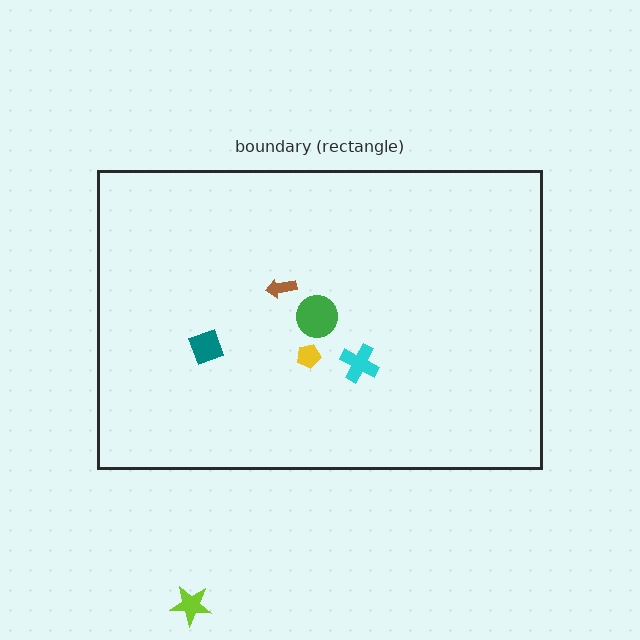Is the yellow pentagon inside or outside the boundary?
Inside.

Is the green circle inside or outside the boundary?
Inside.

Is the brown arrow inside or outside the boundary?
Inside.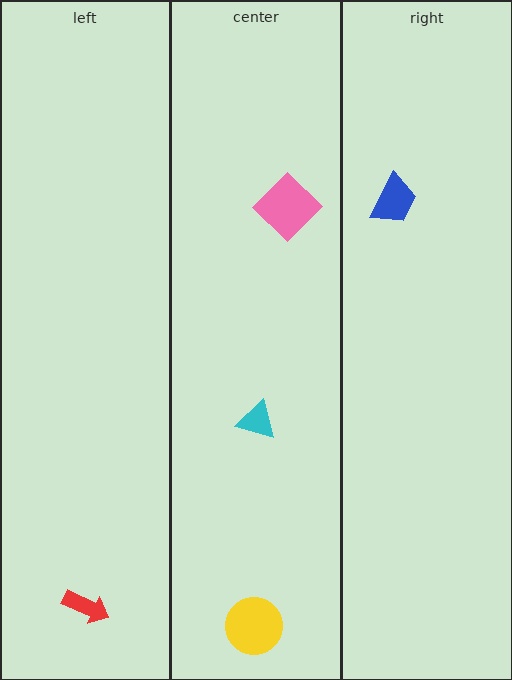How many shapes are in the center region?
3.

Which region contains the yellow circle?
The center region.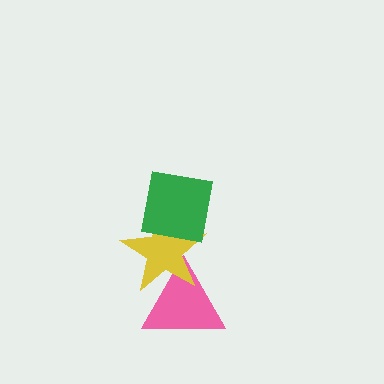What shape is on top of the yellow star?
The green square is on top of the yellow star.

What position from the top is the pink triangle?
The pink triangle is 3rd from the top.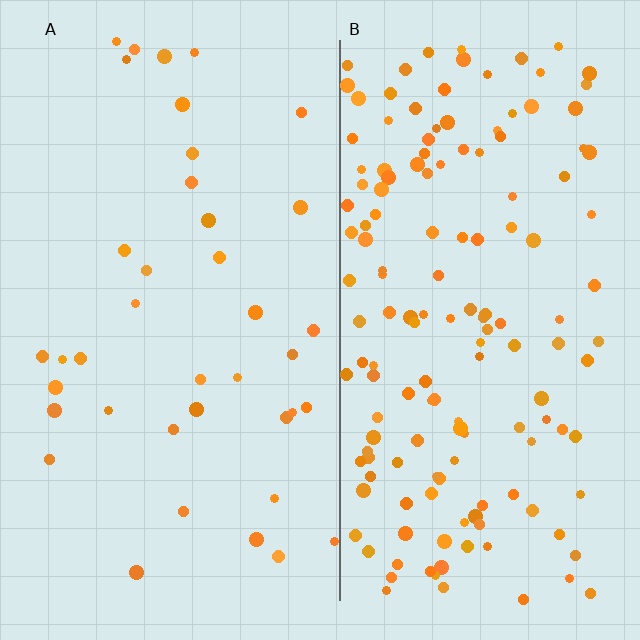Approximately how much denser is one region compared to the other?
Approximately 4.0× — region B over region A.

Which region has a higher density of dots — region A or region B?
B (the right).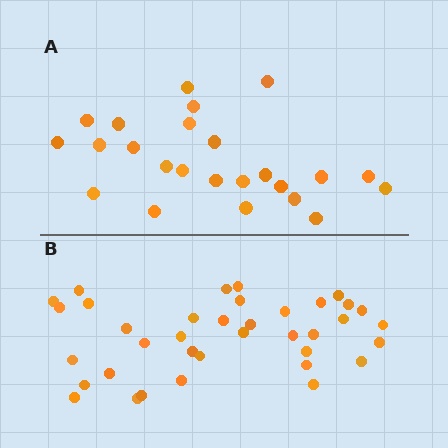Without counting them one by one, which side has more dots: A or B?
Region B (the bottom region) has more dots.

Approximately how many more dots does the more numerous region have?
Region B has approximately 15 more dots than region A.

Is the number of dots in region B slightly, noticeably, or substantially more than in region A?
Region B has substantially more. The ratio is roughly 1.5 to 1.